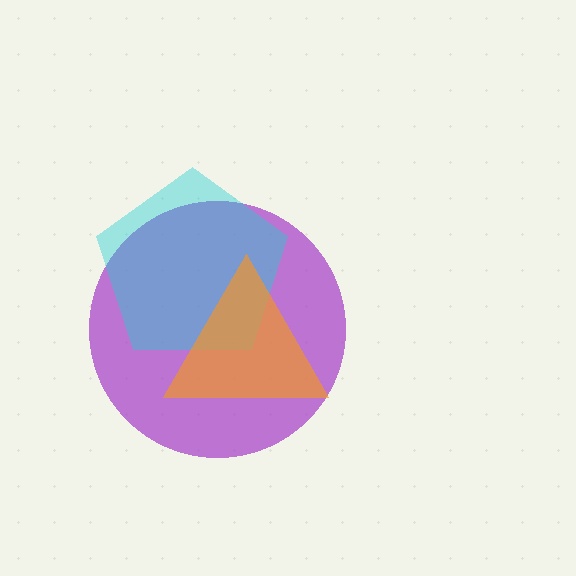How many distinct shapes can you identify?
There are 3 distinct shapes: a purple circle, a cyan pentagon, an orange triangle.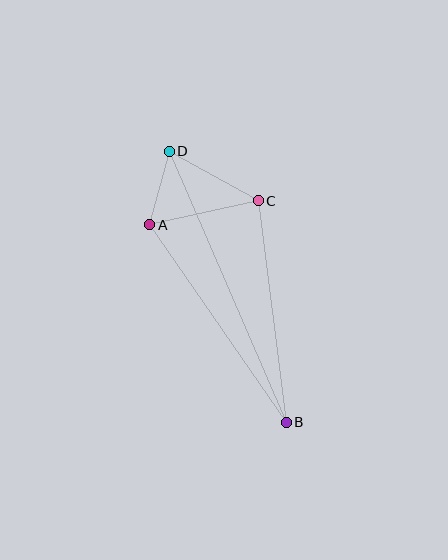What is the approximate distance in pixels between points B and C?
The distance between B and C is approximately 223 pixels.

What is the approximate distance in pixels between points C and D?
The distance between C and D is approximately 102 pixels.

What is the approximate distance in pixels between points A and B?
The distance between A and B is approximately 240 pixels.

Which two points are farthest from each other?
Points B and D are farthest from each other.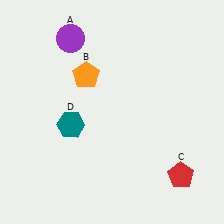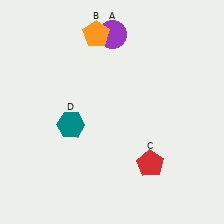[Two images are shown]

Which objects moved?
The objects that moved are: the purple circle (A), the orange pentagon (B), the red pentagon (C).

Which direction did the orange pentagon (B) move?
The orange pentagon (B) moved up.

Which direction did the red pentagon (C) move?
The red pentagon (C) moved left.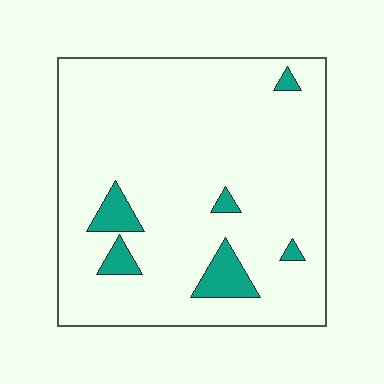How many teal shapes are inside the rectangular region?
6.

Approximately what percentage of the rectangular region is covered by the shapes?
Approximately 10%.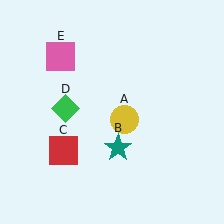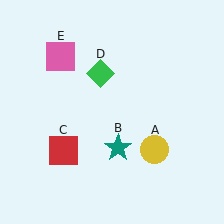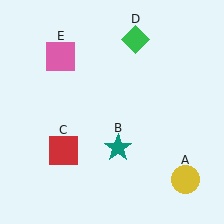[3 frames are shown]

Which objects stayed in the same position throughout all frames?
Teal star (object B) and red square (object C) and pink square (object E) remained stationary.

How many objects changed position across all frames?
2 objects changed position: yellow circle (object A), green diamond (object D).